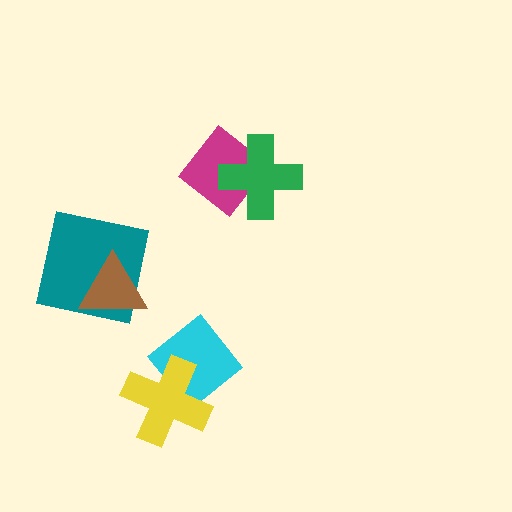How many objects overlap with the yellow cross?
1 object overlaps with the yellow cross.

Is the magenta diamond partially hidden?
Yes, it is partially covered by another shape.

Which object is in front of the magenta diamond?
The green cross is in front of the magenta diamond.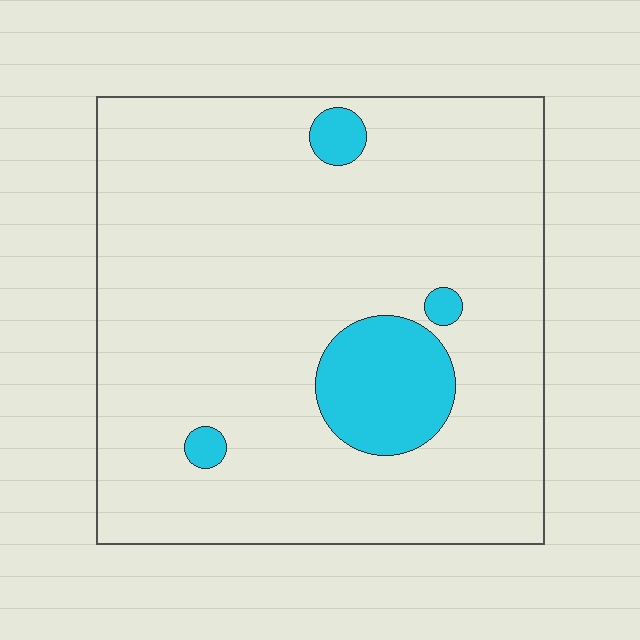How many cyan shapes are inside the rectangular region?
4.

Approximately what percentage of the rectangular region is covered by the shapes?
Approximately 10%.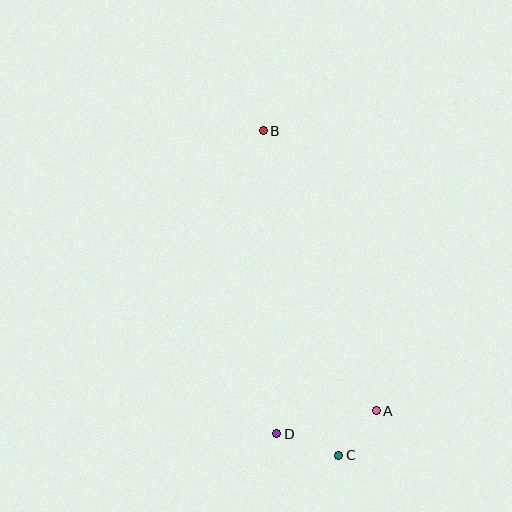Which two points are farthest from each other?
Points B and C are farthest from each other.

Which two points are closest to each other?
Points A and C are closest to each other.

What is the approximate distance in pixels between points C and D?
The distance between C and D is approximately 66 pixels.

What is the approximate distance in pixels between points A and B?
The distance between A and B is approximately 302 pixels.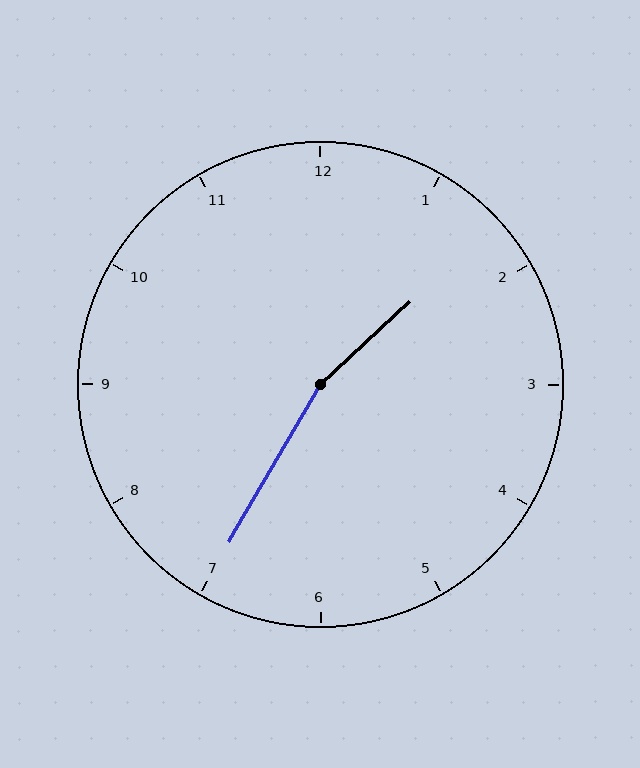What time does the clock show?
1:35.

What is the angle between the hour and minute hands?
Approximately 162 degrees.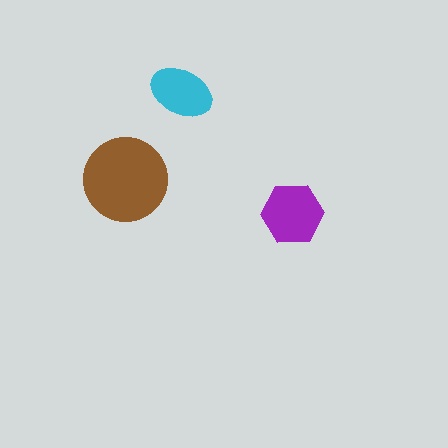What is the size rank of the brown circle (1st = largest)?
1st.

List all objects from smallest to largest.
The cyan ellipse, the purple hexagon, the brown circle.